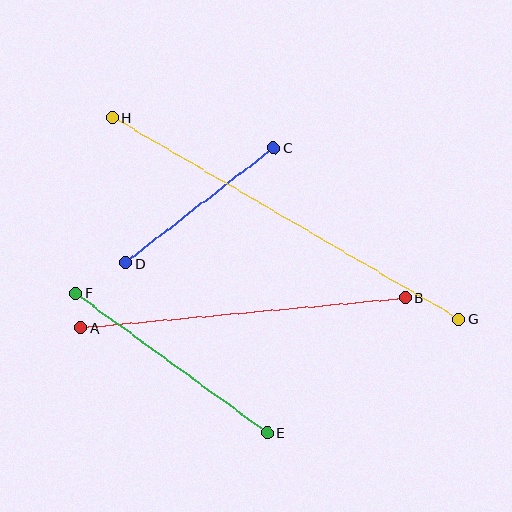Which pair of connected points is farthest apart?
Points G and H are farthest apart.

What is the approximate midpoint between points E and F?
The midpoint is at approximately (171, 363) pixels.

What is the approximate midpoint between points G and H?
The midpoint is at approximately (286, 218) pixels.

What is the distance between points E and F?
The distance is approximately 237 pixels.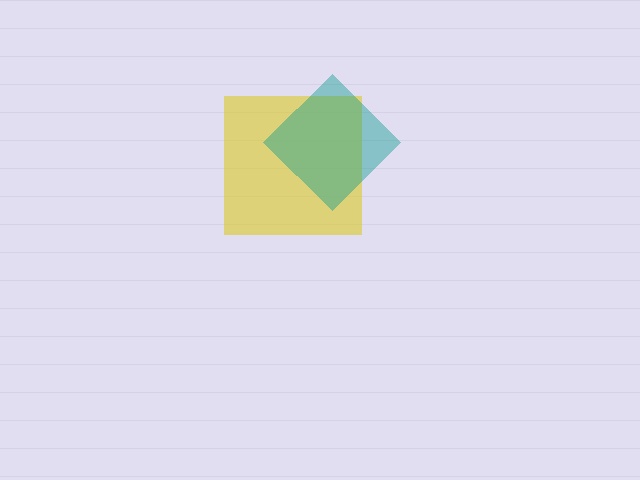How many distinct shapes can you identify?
There are 2 distinct shapes: a yellow square, a teal diamond.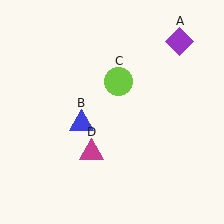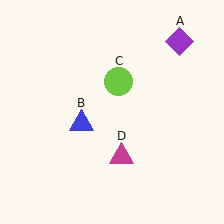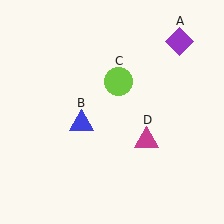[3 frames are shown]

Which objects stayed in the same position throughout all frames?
Purple diamond (object A) and blue triangle (object B) and lime circle (object C) remained stationary.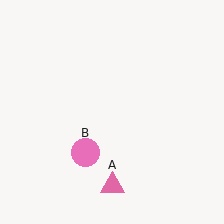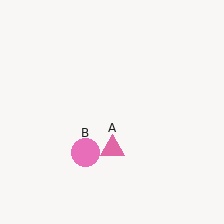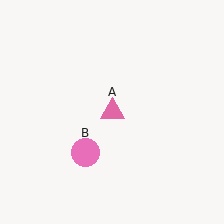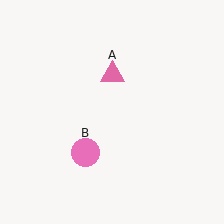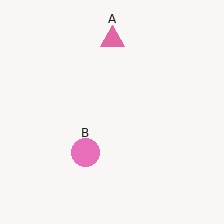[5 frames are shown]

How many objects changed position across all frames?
1 object changed position: pink triangle (object A).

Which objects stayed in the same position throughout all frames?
Pink circle (object B) remained stationary.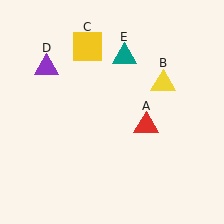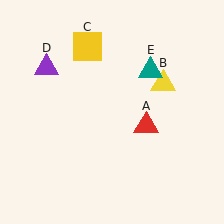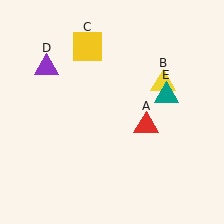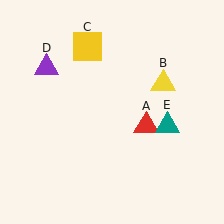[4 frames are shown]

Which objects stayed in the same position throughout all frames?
Red triangle (object A) and yellow triangle (object B) and yellow square (object C) and purple triangle (object D) remained stationary.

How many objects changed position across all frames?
1 object changed position: teal triangle (object E).